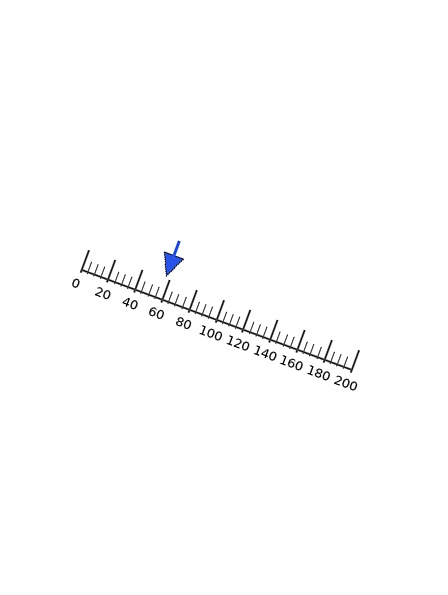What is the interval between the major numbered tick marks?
The major tick marks are spaced 20 units apart.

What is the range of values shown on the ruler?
The ruler shows values from 0 to 200.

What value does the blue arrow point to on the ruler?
The blue arrow points to approximately 57.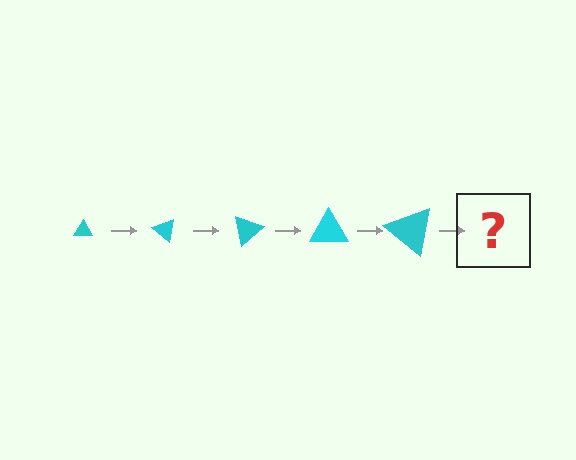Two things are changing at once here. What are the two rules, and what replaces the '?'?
The two rules are that the triangle grows larger each step and it rotates 40 degrees each step. The '?' should be a triangle, larger than the previous one and rotated 200 degrees from the start.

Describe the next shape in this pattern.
It should be a triangle, larger than the previous one and rotated 200 degrees from the start.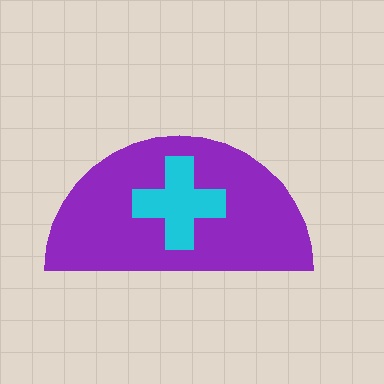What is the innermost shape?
The cyan cross.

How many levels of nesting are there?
2.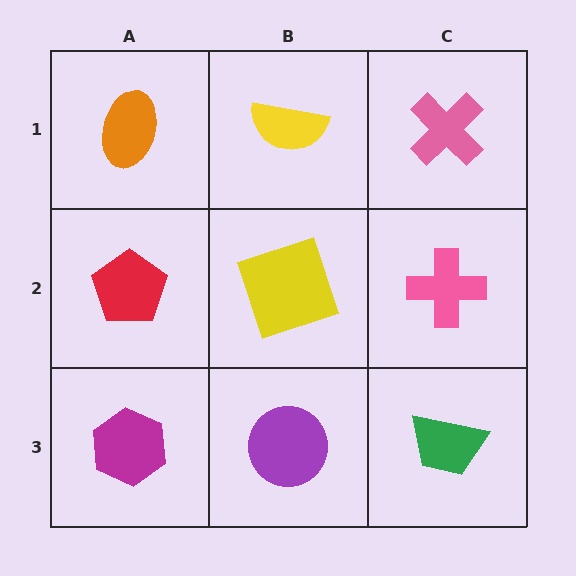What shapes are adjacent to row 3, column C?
A pink cross (row 2, column C), a purple circle (row 3, column B).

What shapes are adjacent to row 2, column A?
An orange ellipse (row 1, column A), a magenta hexagon (row 3, column A), a yellow square (row 2, column B).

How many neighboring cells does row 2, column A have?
3.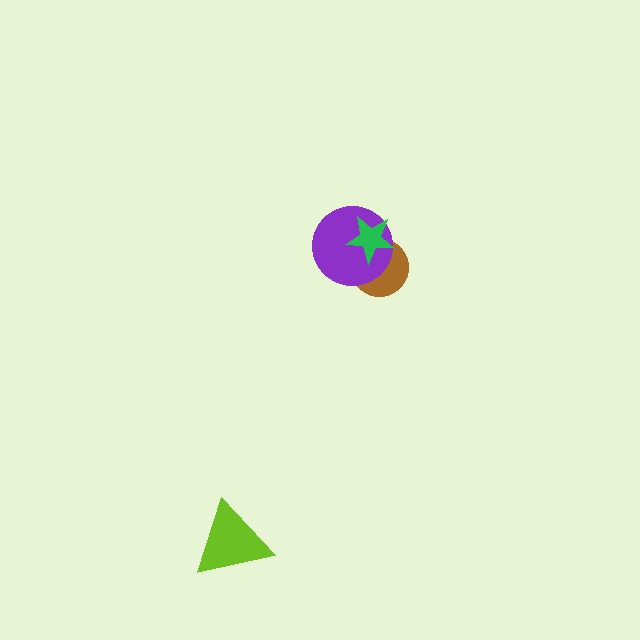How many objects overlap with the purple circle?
2 objects overlap with the purple circle.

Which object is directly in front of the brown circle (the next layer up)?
The purple circle is directly in front of the brown circle.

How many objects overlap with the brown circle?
2 objects overlap with the brown circle.